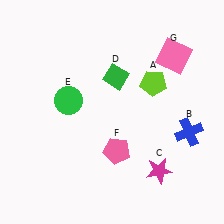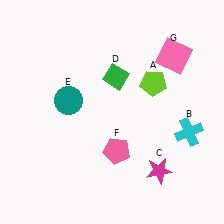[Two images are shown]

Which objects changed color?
B changed from blue to cyan. E changed from green to teal.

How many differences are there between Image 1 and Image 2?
There are 2 differences between the two images.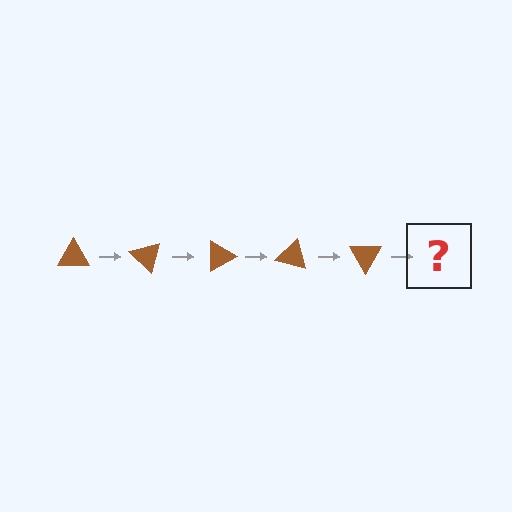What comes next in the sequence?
The next element should be a brown triangle rotated 225 degrees.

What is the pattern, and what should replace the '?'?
The pattern is that the triangle rotates 45 degrees each step. The '?' should be a brown triangle rotated 225 degrees.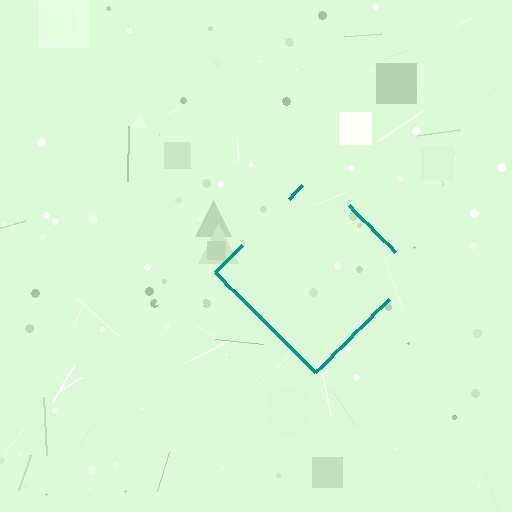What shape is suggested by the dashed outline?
The dashed outline suggests a diamond.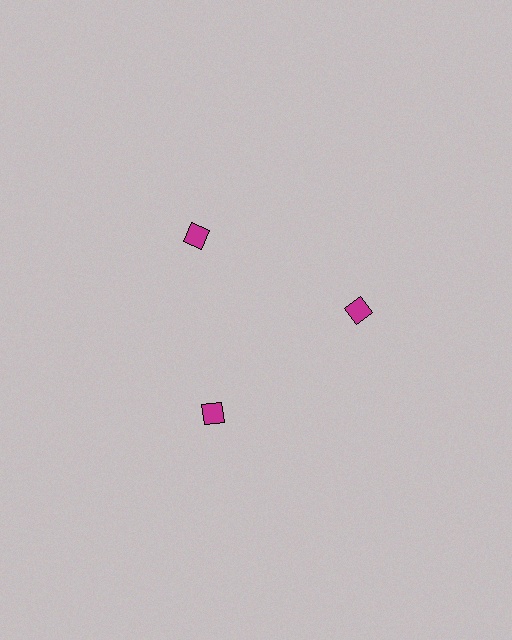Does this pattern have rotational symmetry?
Yes, this pattern has 3-fold rotational symmetry. It looks the same after rotating 120 degrees around the center.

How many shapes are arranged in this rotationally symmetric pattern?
There are 3 shapes, arranged in 3 groups of 1.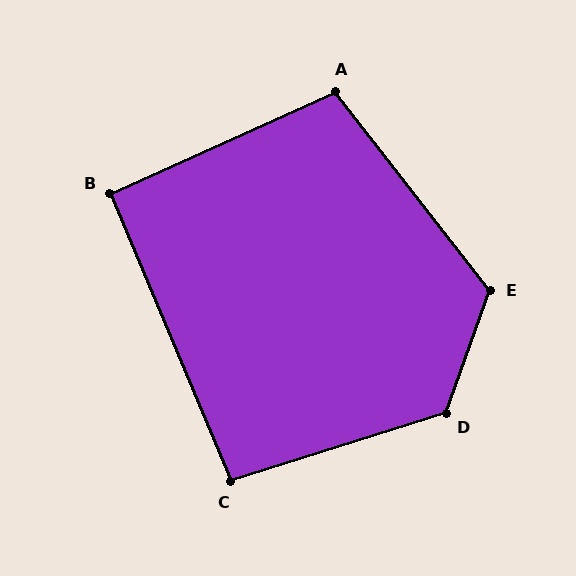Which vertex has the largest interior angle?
D, at approximately 127 degrees.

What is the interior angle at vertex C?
Approximately 95 degrees (obtuse).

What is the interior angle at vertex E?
Approximately 123 degrees (obtuse).